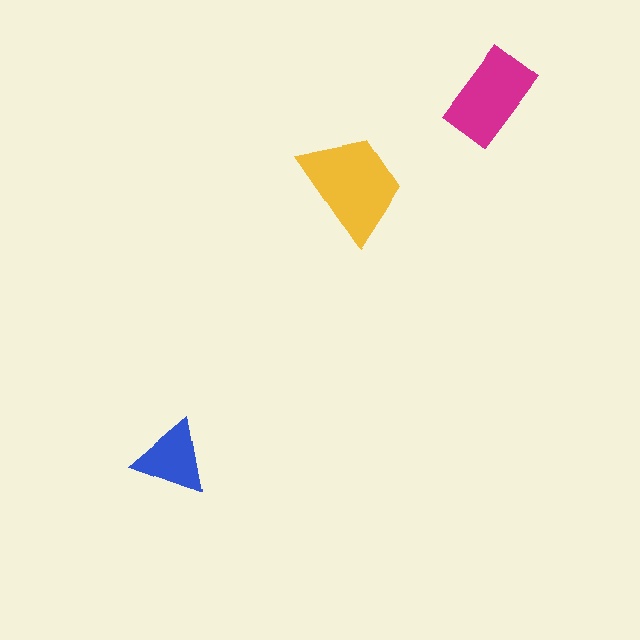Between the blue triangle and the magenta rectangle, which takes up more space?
The magenta rectangle.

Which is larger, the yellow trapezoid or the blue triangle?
The yellow trapezoid.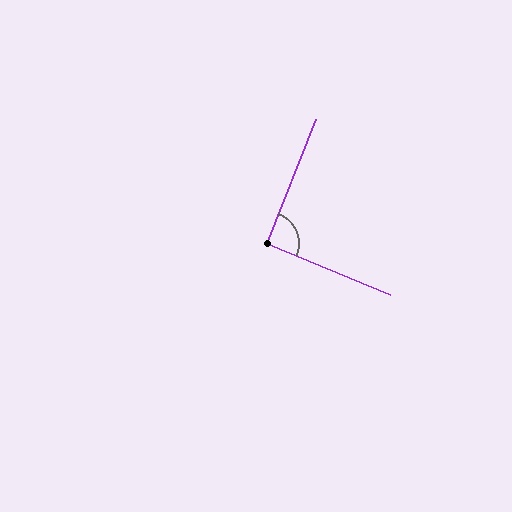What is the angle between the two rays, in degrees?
Approximately 91 degrees.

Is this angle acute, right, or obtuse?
It is approximately a right angle.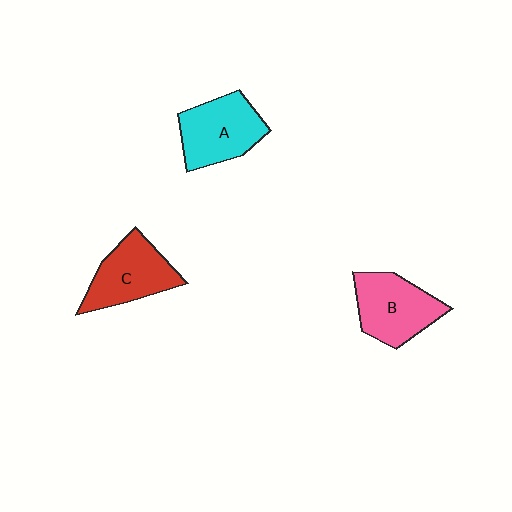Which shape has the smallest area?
Shape C (red).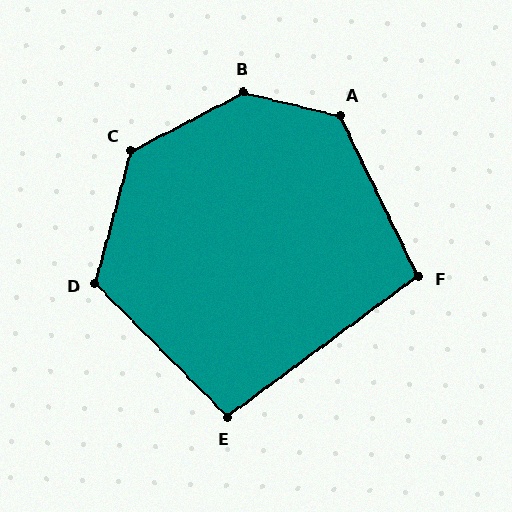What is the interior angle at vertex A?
Approximately 129 degrees (obtuse).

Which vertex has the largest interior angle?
B, at approximately 139 degrees.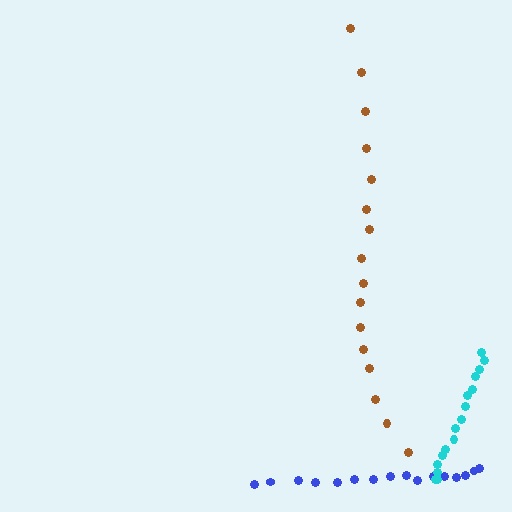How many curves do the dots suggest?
There are 3 distinct paths.